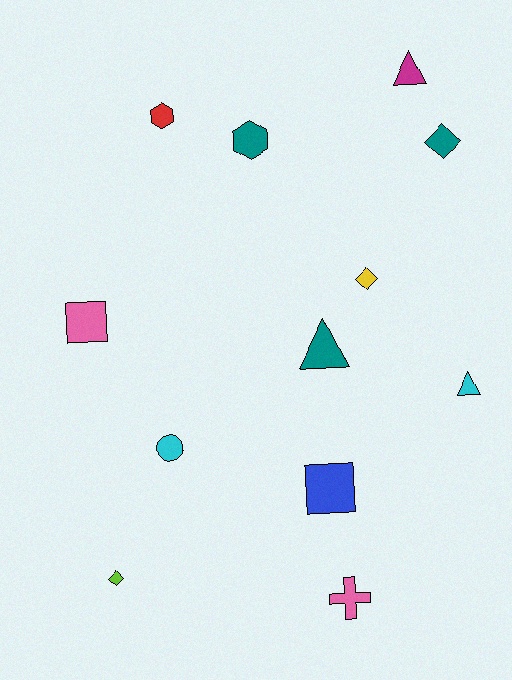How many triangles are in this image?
There are 3 triangles.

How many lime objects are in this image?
There is 1 lime object.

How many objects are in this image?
There are 12 objects.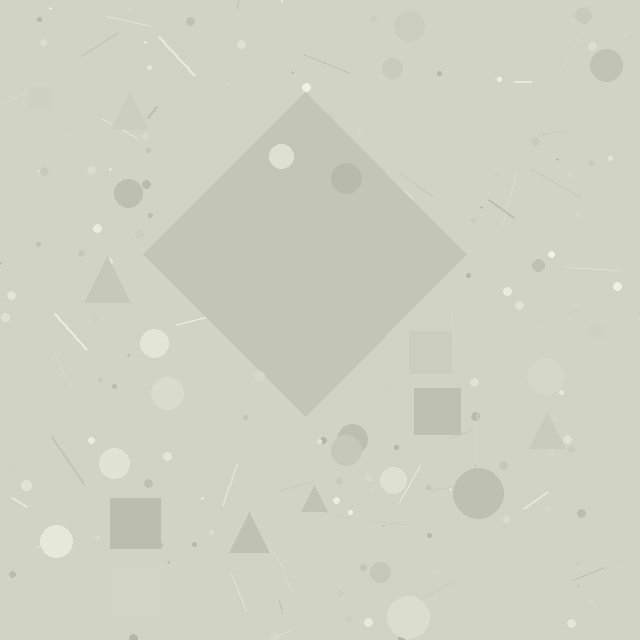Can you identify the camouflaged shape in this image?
The camouflaged shape is a diamond.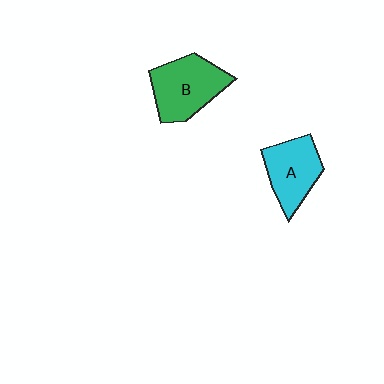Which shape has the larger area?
Shape B (green).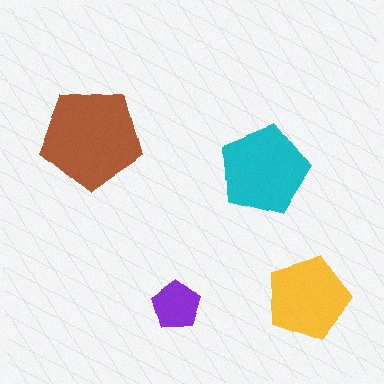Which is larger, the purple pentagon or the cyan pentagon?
The cyan one.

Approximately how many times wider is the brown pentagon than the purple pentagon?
About 2 times wider.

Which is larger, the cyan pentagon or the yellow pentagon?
The cyan one.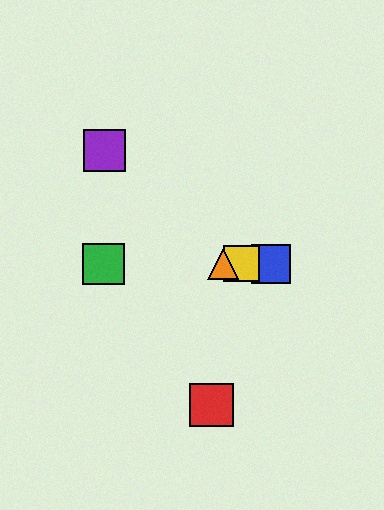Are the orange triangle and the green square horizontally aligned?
Yes, both are at y≈264.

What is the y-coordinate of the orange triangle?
The orange triangle is at y≈264.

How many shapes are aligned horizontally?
4 shapes (the blue square, the green square, the yellow square, the orange triangle) are aligned horizontally.